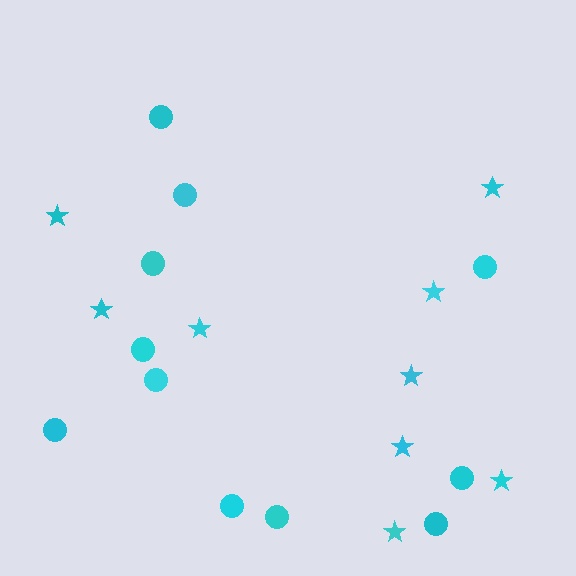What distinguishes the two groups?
There are 2 groups: one group of stars (9) and one group of circles (11).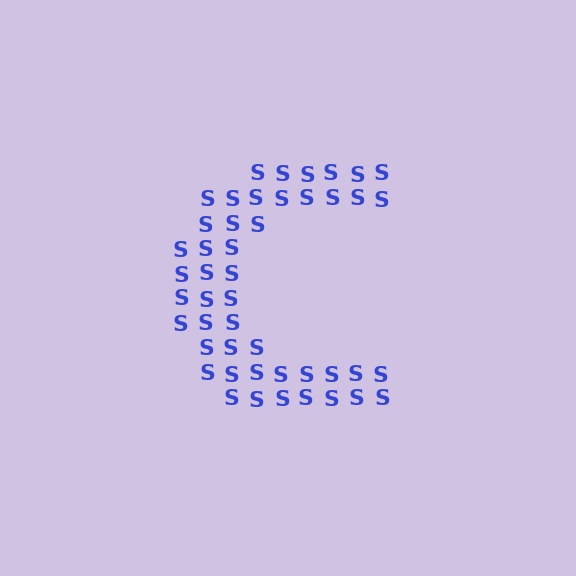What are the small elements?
The small elements are letter S's.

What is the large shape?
The large shape is the letter C.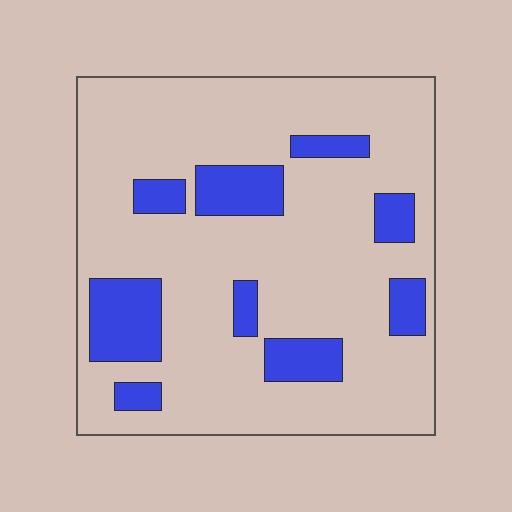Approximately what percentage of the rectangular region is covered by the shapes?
Approximately 20%.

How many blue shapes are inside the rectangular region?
9.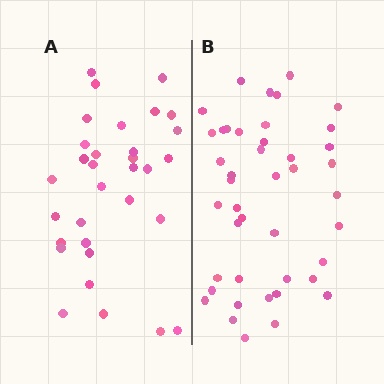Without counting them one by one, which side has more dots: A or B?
Region B (the right region) has more dots.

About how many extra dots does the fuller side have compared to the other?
Region B has roughly 12 or so more dots than region A.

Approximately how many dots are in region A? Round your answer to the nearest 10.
About 30 dots. (The exact count is 32, which rounds to 30.)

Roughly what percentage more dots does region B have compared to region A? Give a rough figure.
About 35% more.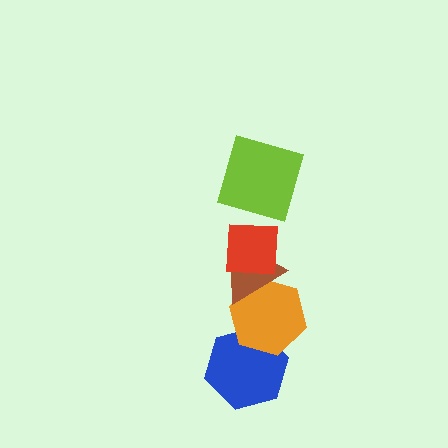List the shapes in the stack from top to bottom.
From top to bottom: the lime square, the red square, the brown triangle, the orange hexagon, the blue hexagon.